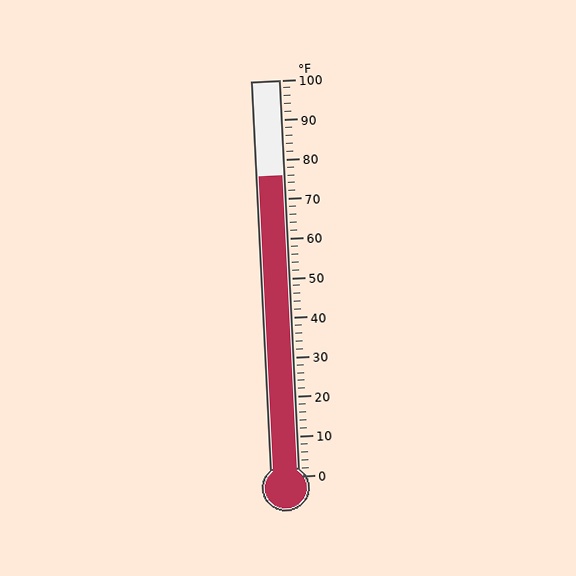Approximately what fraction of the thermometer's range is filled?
The thermometer is filled to approximately 75% of its range.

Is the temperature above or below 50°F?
The temperature is above 50°F.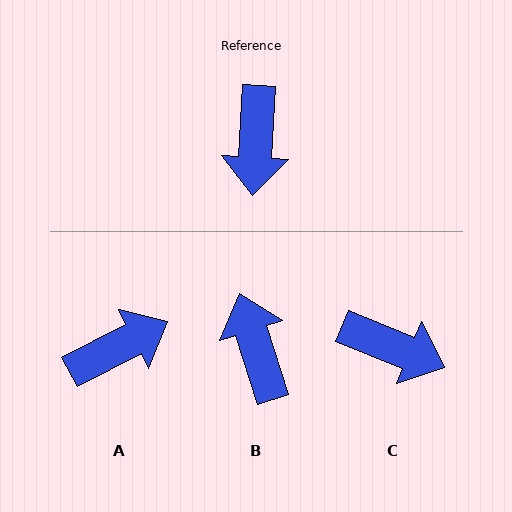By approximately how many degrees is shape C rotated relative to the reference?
Approximately 72 degrees counter-clockwise.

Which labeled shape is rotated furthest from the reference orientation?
B, about 159 degrees away.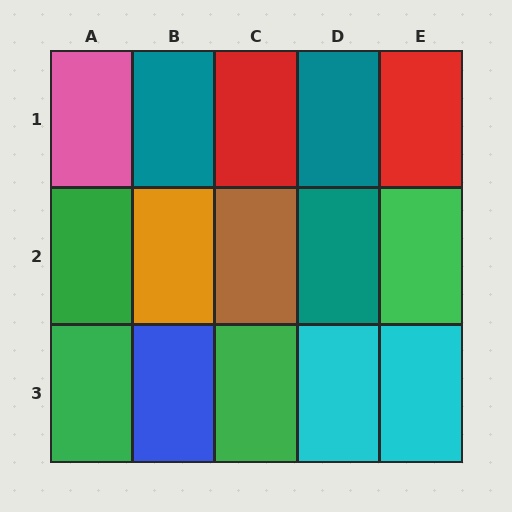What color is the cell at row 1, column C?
Red.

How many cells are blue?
1 cell is blue.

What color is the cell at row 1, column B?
Teal.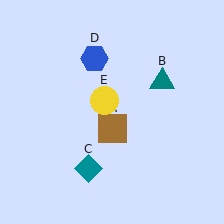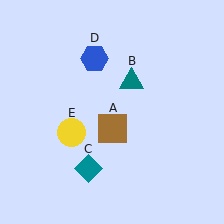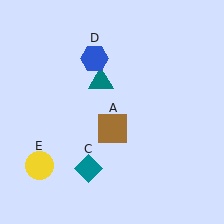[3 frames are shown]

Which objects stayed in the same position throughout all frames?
Brown square (object A) and teal diamond (object C) and blue hexagon (object D) remained stationary.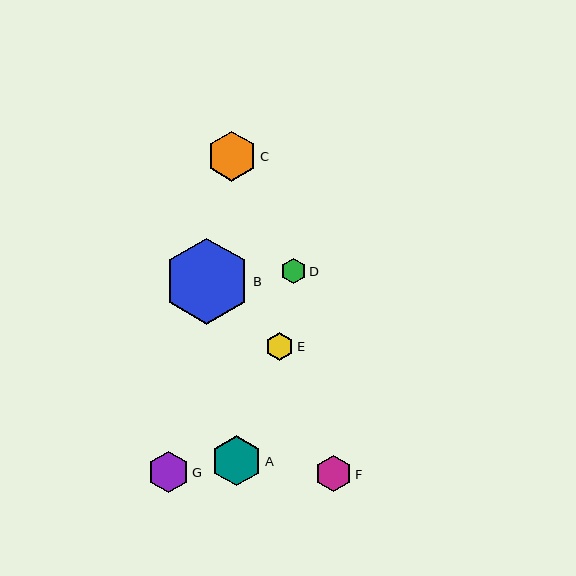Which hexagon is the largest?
Hexagon B is the largest with a size of approximately 86 pixels.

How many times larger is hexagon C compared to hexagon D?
Hexagon C is approximately 2.0 times the size of hexagon D.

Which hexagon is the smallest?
Hexagon D is the smallest with a size of approximately 25 pixels.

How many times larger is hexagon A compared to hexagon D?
Hexagon A is approximately 2.0 times the size of hexagon D.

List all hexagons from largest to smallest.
From largest to smallest: B, A, C, G, F, E, D.